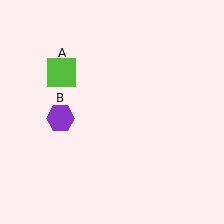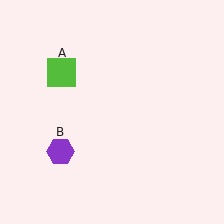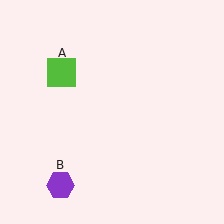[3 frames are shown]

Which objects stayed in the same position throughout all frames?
Lime square (object A) remained stationary.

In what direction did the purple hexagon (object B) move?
The purple hexagon (object B) moved down.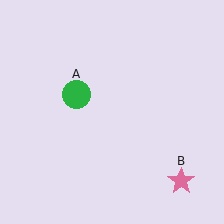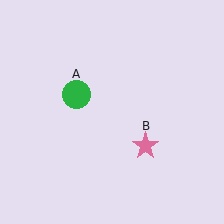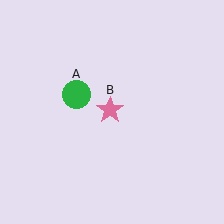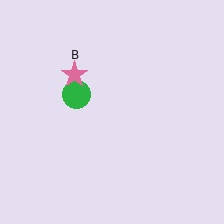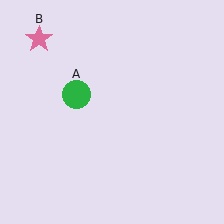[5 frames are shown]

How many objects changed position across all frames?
1 object changed position: pink star (object B).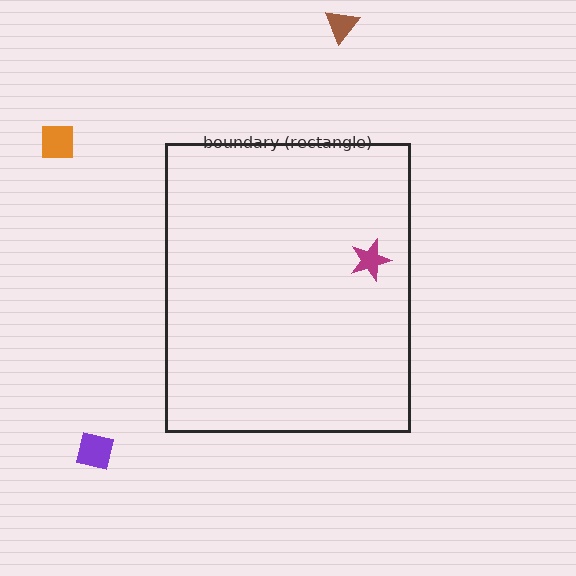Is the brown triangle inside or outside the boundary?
Outside.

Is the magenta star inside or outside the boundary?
Inside.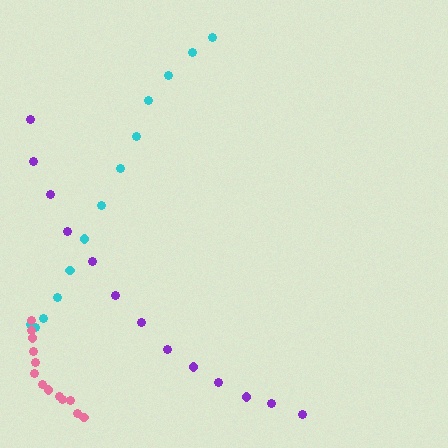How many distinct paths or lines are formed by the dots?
There are 3 distinct paths.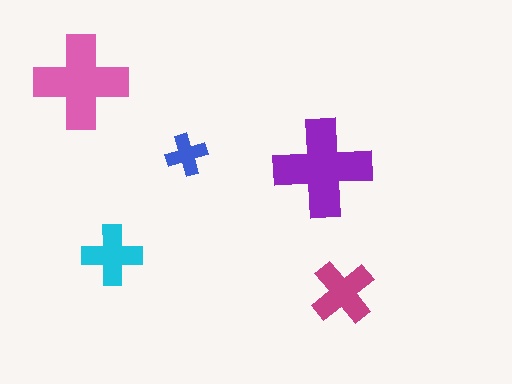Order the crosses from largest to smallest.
the purple one, the pink one, the magenta one, the cyan one, the blue one.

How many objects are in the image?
There are 5 objects in the image.